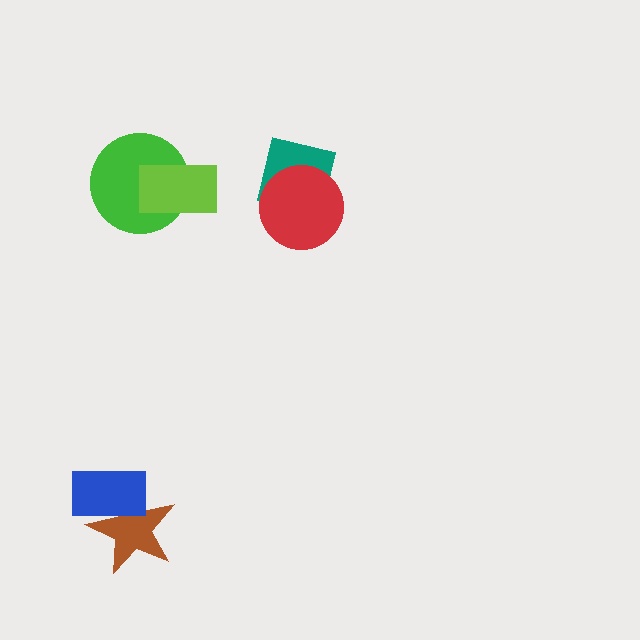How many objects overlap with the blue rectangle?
1 object overlaps with the blue rectangle.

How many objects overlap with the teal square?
1 object overlaps with the teal square.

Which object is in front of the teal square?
The red circle is in front of the teal square.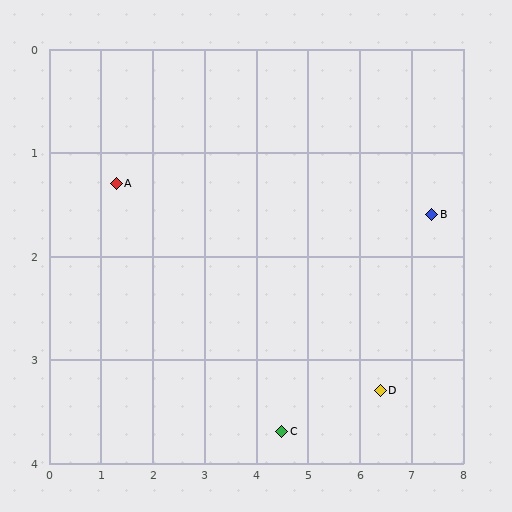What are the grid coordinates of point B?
Point B is at approximately (7.4, 1.6).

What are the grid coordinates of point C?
Point C is at approximately (4.5, 3.7).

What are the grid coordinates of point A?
Point A is at approximately (1.3, 1.3).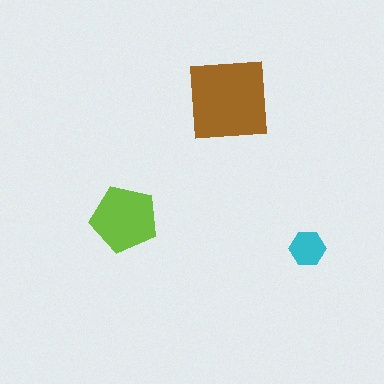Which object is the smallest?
The cyan hexagon.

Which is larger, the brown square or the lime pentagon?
The brown square.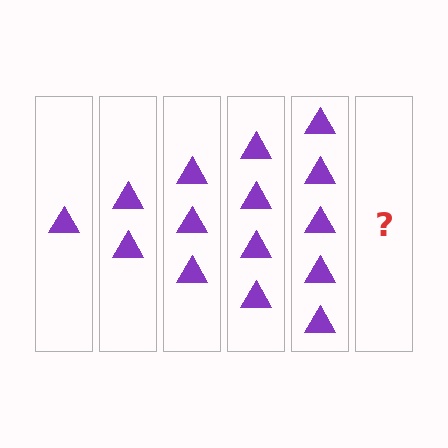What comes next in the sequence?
The next element should be 6 triangles.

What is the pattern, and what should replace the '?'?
The pattern is that each step adds one more triangle. The '?' should be 6 triangles.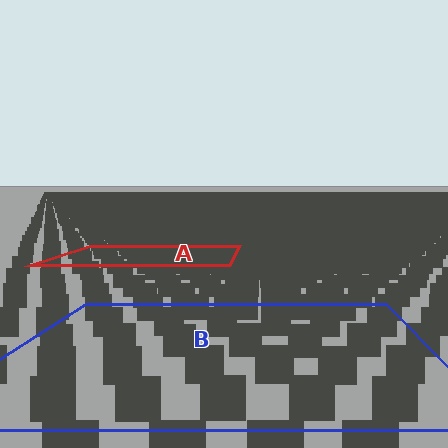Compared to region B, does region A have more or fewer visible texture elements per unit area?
Region A has more texture elements per unit area — they are packed more densely because it is farther away.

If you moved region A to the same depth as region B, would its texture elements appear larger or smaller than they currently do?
They would appear larger. At a closer depth, the same texture elements are projected at a bigger on-screen size.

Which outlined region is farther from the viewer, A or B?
Region A is farther from the viewer — the texture elements inside it appear smaller and more densely packed.